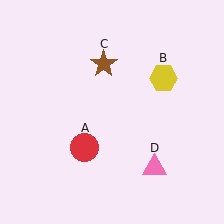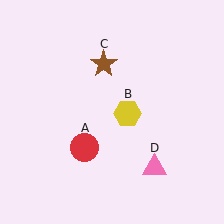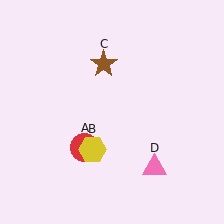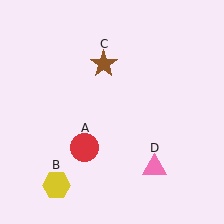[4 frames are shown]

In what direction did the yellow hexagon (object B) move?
The yellow hexagon (object B) moved down and to the left.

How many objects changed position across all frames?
1 object changed position: yellow hexagon (object B).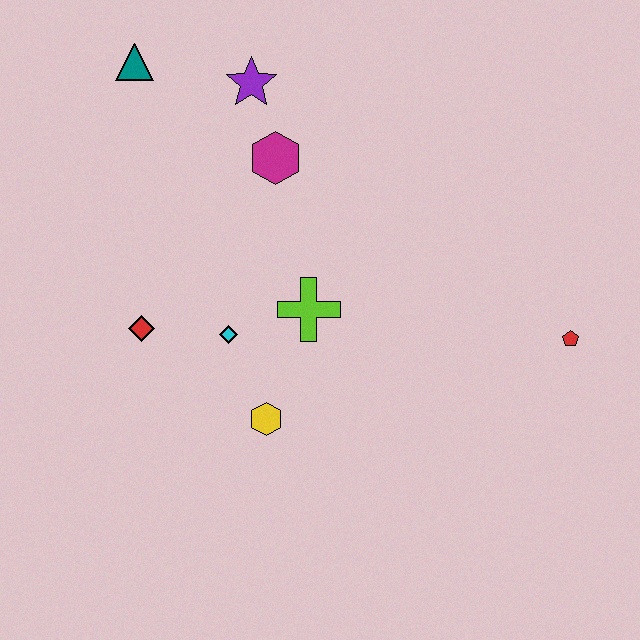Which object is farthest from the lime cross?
The teal triangle is farthest from the lime cross.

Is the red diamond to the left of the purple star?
Yes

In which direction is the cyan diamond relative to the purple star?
The cyan diamond is below the purple star.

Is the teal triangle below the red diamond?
No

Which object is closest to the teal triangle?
The purple star is closest to the teal triangle.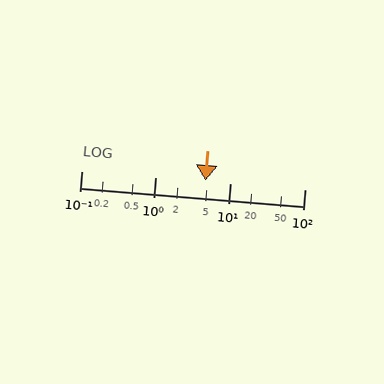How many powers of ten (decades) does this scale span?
The scale spans 3 decades, from 0.1 to 100.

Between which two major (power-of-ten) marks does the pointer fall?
The pointer is between 1 and 10.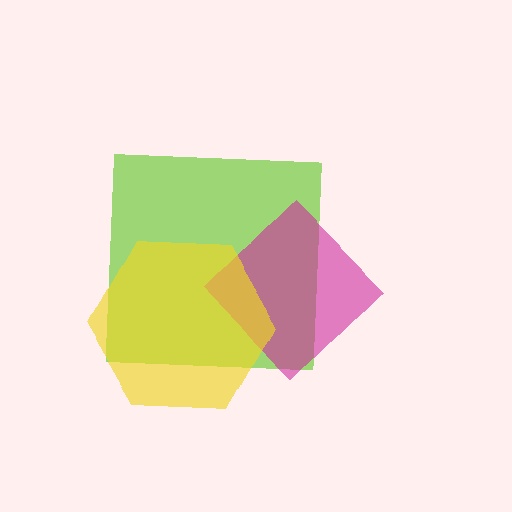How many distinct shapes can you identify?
There are 3 distinct shapes: a lime square, a magenta diamond, a yellow hexagon.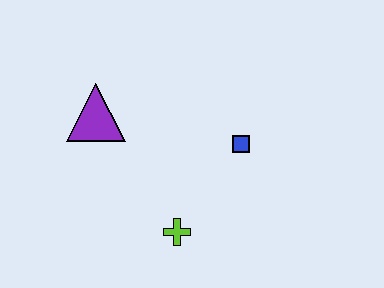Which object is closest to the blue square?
The lime cross is closest to the blue square.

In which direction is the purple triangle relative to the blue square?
The purple triangle is to the left of the blue square.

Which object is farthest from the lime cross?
The purple triangle is farthest from the lime cross.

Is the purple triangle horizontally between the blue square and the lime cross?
No